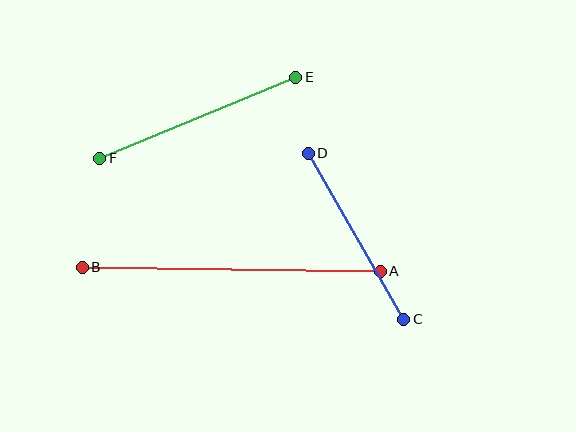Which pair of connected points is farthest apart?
Points A and B are farthest apart.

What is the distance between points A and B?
The distance is approximately 298 pixels.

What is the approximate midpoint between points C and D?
The midpoint is at approximately (356, 236) pixels.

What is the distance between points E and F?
The distance is approximately 212 pixels.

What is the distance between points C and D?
The distance is approximately 192 pixels.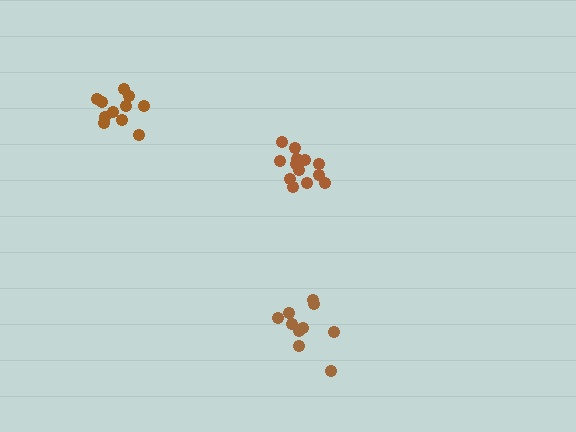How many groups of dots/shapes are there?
There are 3 groups.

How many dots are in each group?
Group 1: 11 dots, Group 2: 13 dots, Group 3: 10 dots (34 total).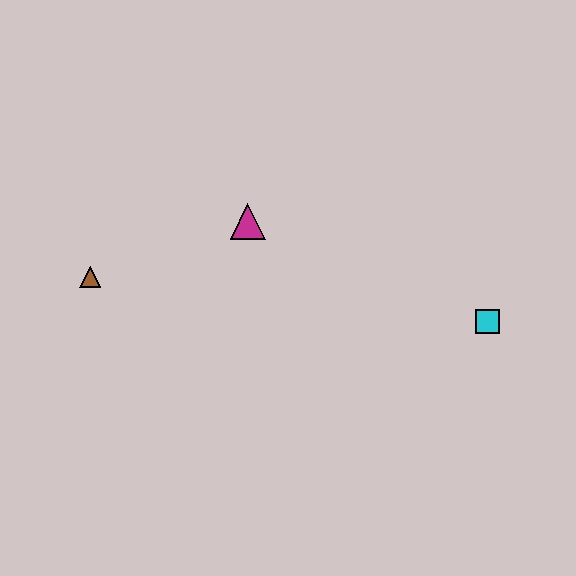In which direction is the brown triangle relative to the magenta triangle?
The brown triangle is to the left of the magenta triangle.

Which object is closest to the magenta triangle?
The brown triangle is closest to the magenta triangle.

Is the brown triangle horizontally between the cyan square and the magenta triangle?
No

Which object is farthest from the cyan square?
The brown triangle is farthest from the cyan square.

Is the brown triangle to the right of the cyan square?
No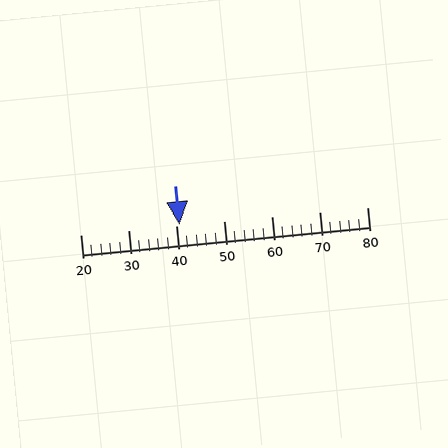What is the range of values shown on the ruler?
The ruler shows values from 20 to 80.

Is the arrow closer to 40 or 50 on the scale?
The arrow is closer to 40.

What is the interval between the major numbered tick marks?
The major tick marks are spaced 10 units apart.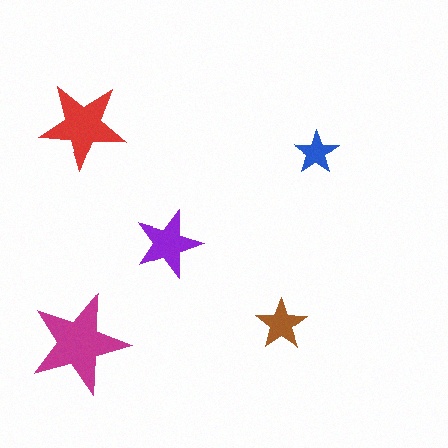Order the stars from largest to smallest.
the magenta one, the red one, the purple one, the brown one, the blue one.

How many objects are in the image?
There are 5 objects in the image.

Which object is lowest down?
The magenta star is bottommost.